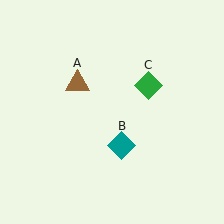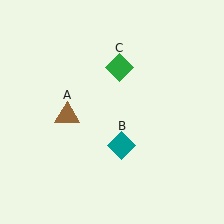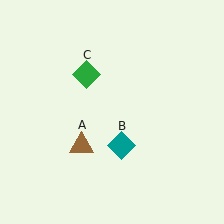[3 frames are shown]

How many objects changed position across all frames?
2 objects changed position: brown triangle (object A), green diamond (object C).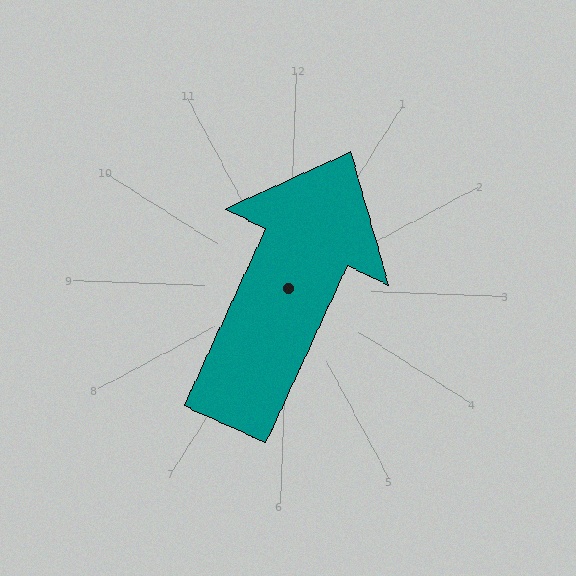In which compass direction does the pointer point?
Northeast.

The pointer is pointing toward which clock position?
Roughly 1 o'clock.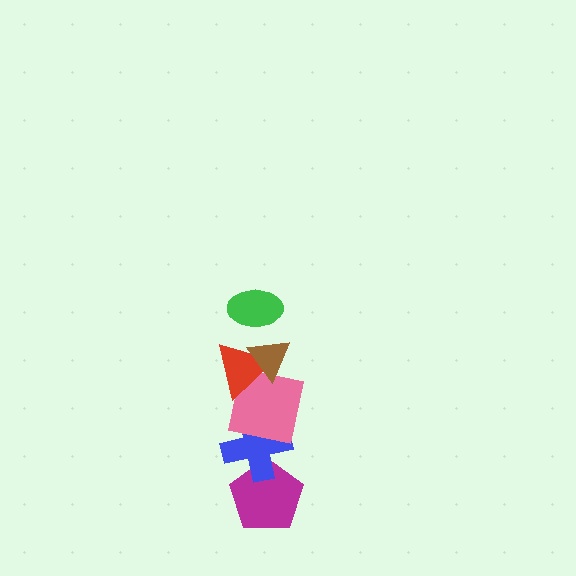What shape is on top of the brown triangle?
The green ellipse is on top of the brown triangle.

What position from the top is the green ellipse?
The green ellipse is 1st from the top.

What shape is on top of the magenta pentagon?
The blue cross is on top of the magenta pentagon.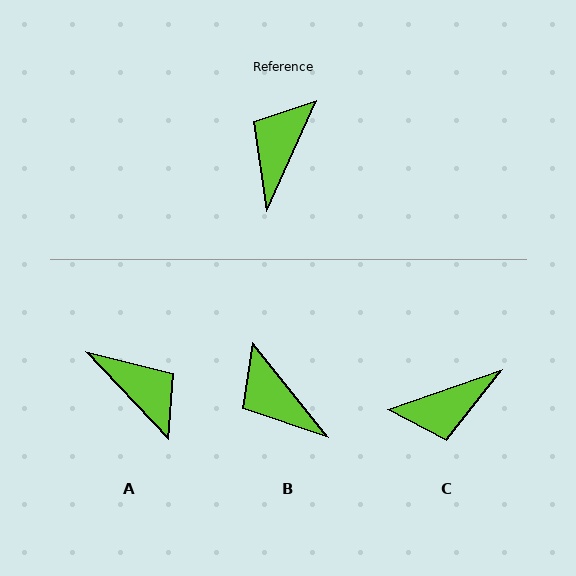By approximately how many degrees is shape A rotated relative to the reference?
Approximately 113 degrees clockwise.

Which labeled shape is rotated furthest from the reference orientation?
C, about 133 degrees away.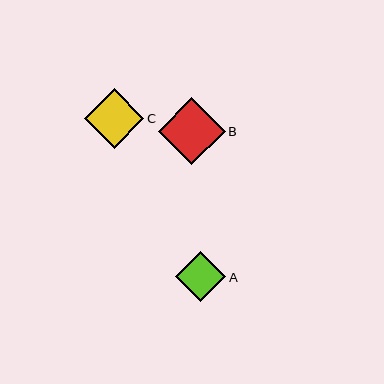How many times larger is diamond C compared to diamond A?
Diamond C is approximately 1.2 times the size of diamond A.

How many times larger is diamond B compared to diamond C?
Diamond B is approximately 1.1 times the size of diamond C.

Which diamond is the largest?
Diamond B is the largest with a size of approximately 67 pixels.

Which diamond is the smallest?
Diamond A is the smallest with a size of approximately 50 pixels.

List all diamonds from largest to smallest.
From largest to smallest: B, C, A.